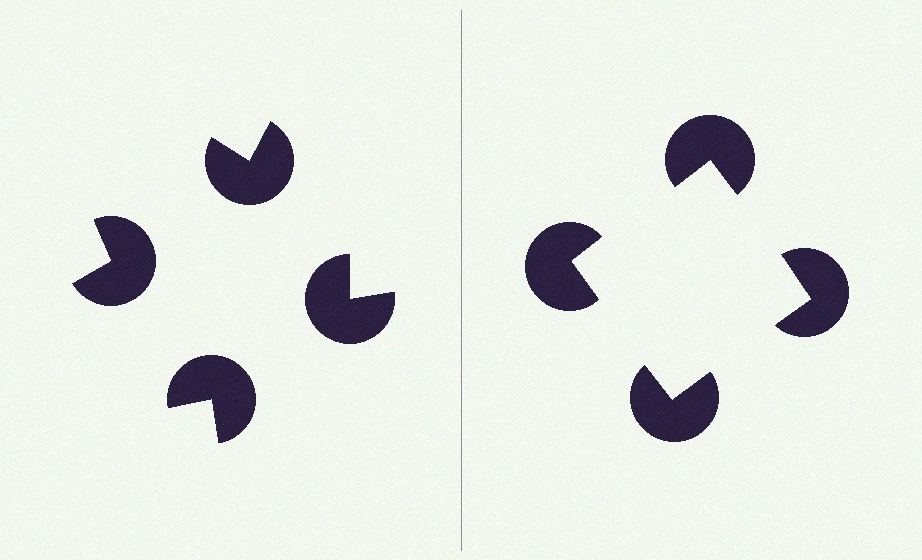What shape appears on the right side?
An illusory square.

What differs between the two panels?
The pac-man discs are positioned identically on both sides; only the wedge orientations differ. On the right they align to a square; on the left they are misaligned.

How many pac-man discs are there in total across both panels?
8 — 4 on each side.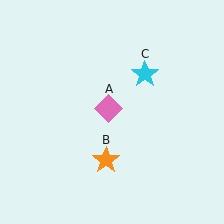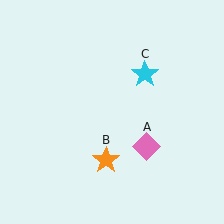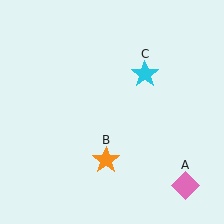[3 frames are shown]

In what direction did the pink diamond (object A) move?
The pink diamond (object A) moved down and to the right.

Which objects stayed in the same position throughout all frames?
Orange star (object B) and cyan star (object C) remained stationary.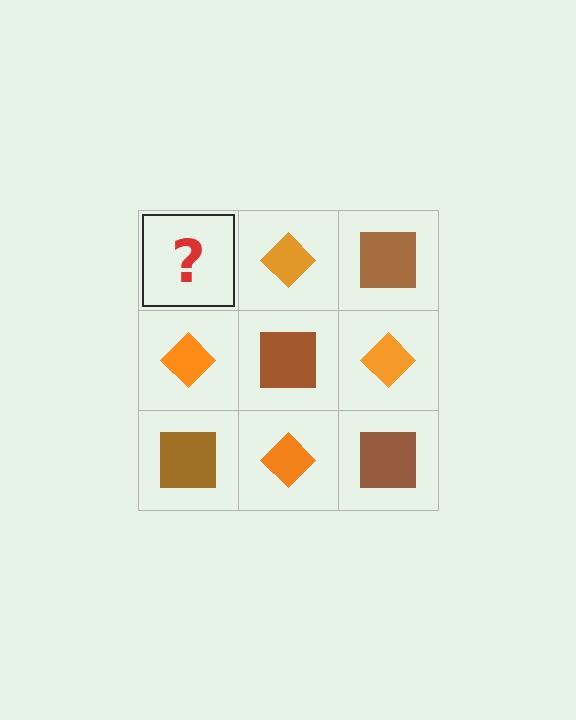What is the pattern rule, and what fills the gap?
The rule is that it alternates brown square and orange diamond in a checkerboard pattern. The gap should be filled with a brown square.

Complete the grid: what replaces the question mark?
The question mark should be replaced with a brown square.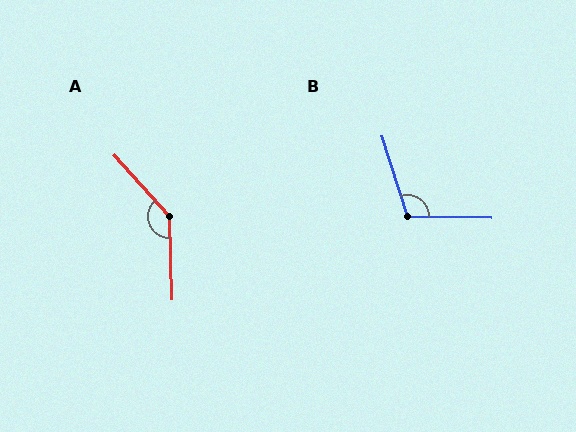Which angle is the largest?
A, at approximately 140 degrees.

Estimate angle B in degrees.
Approximately 109 degrees.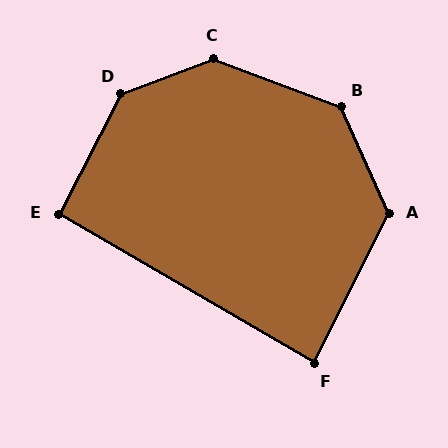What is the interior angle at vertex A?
Approximately 129 degrees (obtuse).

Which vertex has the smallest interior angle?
F, at approximately 87 degrees.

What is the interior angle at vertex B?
Approximately 135 degrees (obtuse).